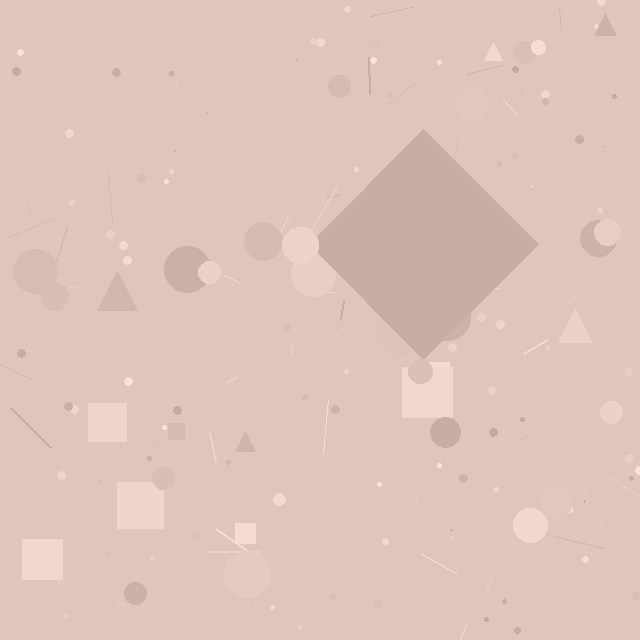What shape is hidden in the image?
A diamond is hidden in the image.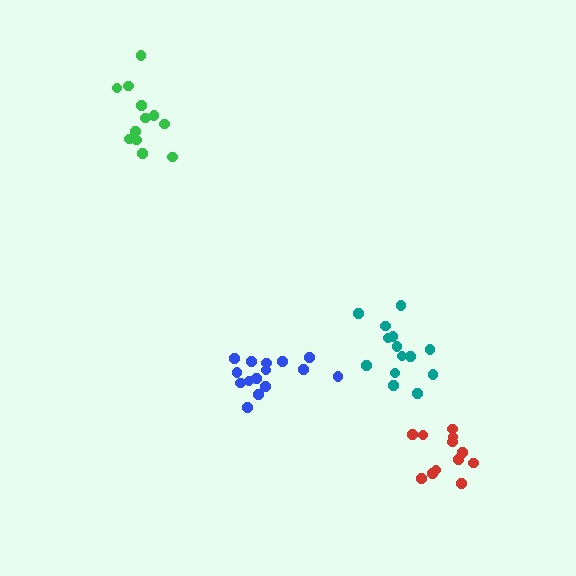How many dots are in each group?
Group 1: 12 dots, Group 2: 12 dots, Group 3: 14 dots, Group 4: 15 dots (53 total).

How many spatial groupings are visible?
There are 4 spatial groupings.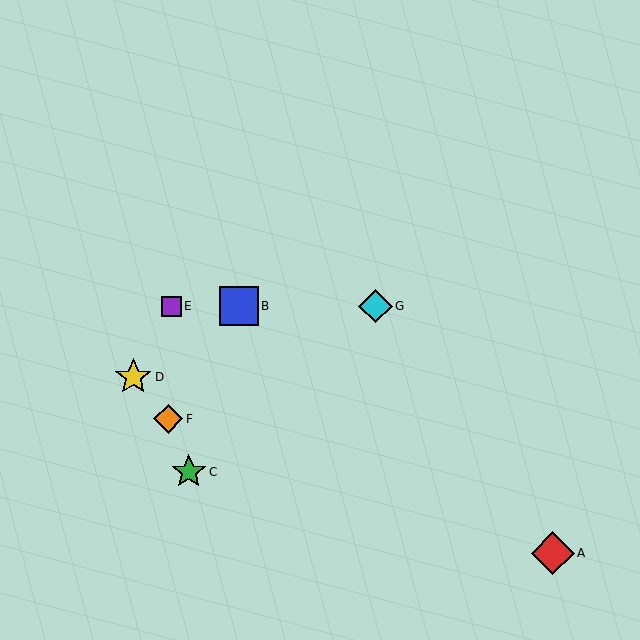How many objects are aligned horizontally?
3 objects (B, E, G) are aligned horizontally.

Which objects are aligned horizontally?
Objects B, E, G are aligned horizontally.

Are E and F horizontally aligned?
No, E is at y≈306 and F is at y≈419.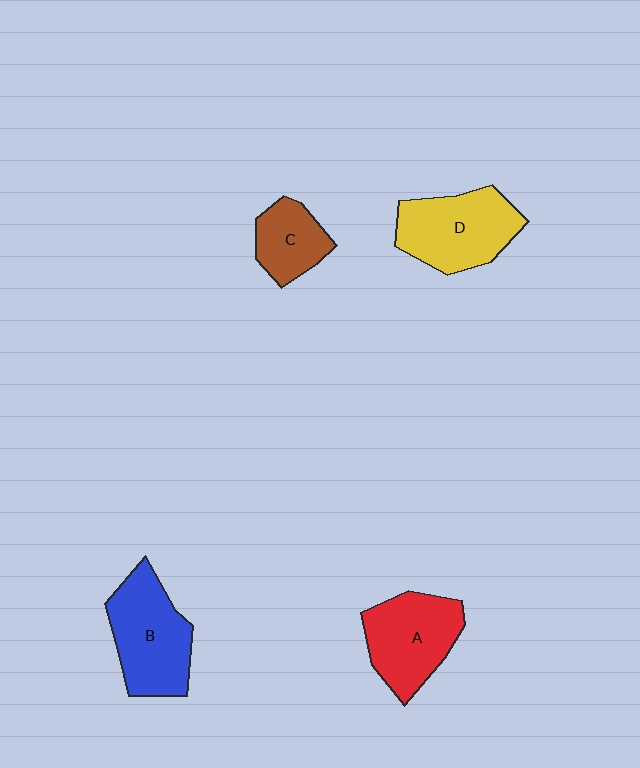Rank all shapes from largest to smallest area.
From largest to smallest: B (blue), D (yellow), A (red), C (brown).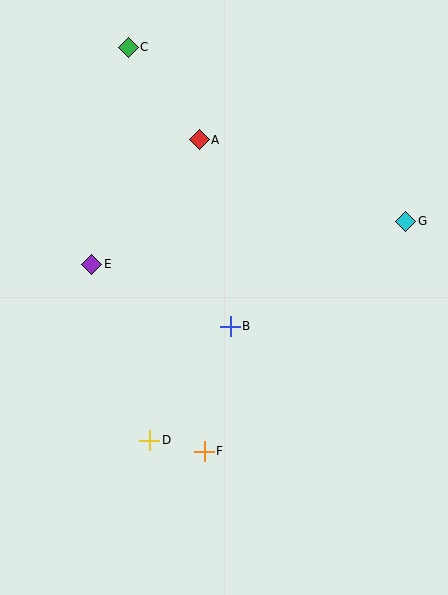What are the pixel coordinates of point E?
Point E is at (92, 264).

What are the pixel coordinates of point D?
Point D is at (150, 440).